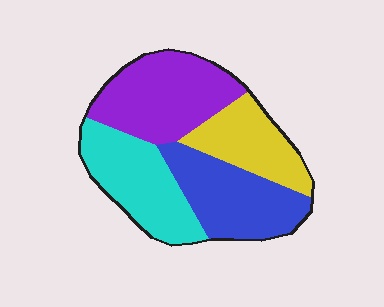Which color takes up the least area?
Yellow, at roughly 20%.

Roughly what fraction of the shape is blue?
Blue covers roughly 25% of the shape.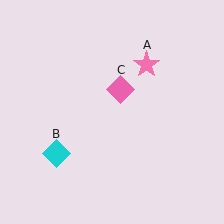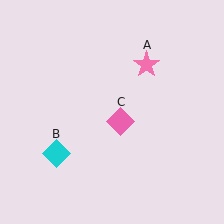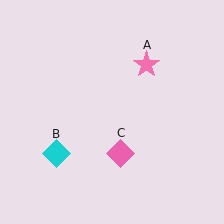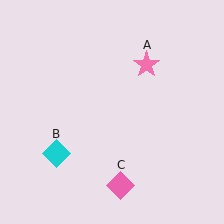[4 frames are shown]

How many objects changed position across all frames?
1 object changed position: pink diamond (object C).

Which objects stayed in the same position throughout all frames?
Pink star (object A) and cyan diamond (object B) remained stationary.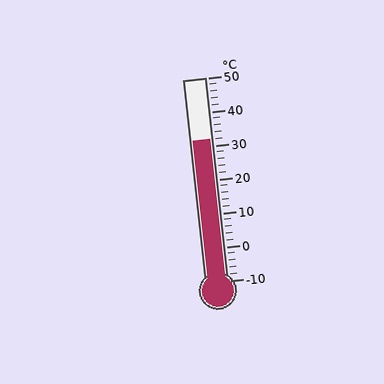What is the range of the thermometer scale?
The thermometer scale ranges from -10°C to 50°C.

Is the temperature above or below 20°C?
The temperature is above 20°C.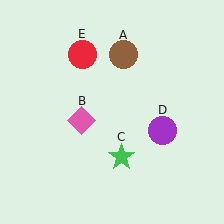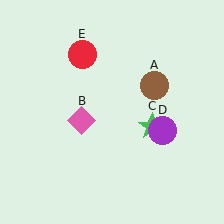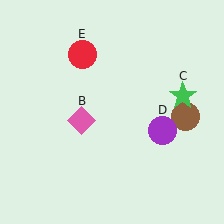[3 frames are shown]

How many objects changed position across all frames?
2 objects changed position: brown circle (object A), green star (object C).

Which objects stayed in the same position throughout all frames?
Pink diamond (object B) and purple circle (object D) and red circle (object E) remained stationary.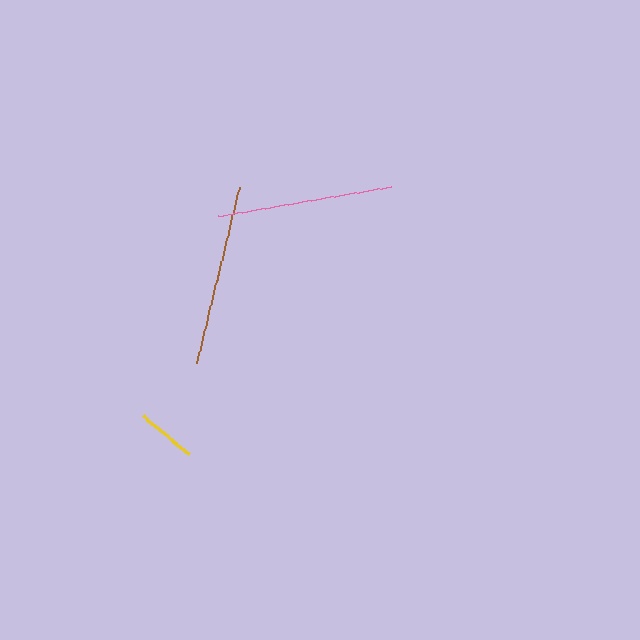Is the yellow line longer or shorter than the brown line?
The brown line is longer than the yellow line.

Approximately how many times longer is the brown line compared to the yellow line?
The brown line is approximately 3.0 times the length of the yellow line.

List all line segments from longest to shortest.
From longest to shortest: brown, pink, yellow.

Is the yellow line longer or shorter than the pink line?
The pink line is longer than the yellow line.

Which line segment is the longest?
The brown line is the longest at approximately 181 pixels.